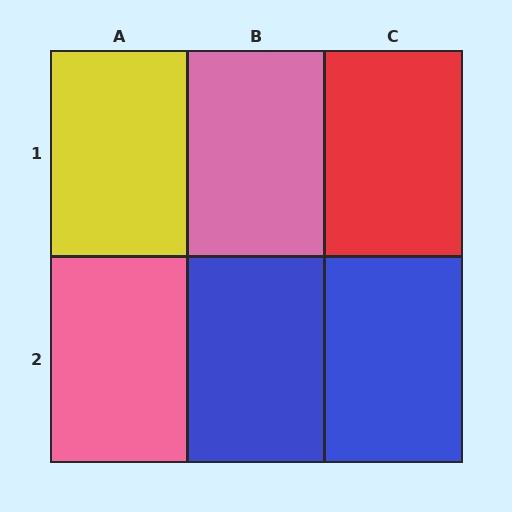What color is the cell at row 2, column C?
Blue.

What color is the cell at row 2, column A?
Pink.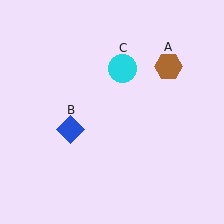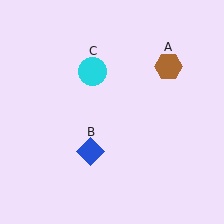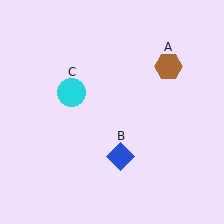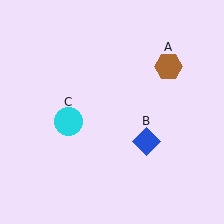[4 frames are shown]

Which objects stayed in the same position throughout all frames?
Brown hexagon (object A) remained stationary.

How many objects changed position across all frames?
2 objects changed position: blue diamond (object B), cyan circle (object C).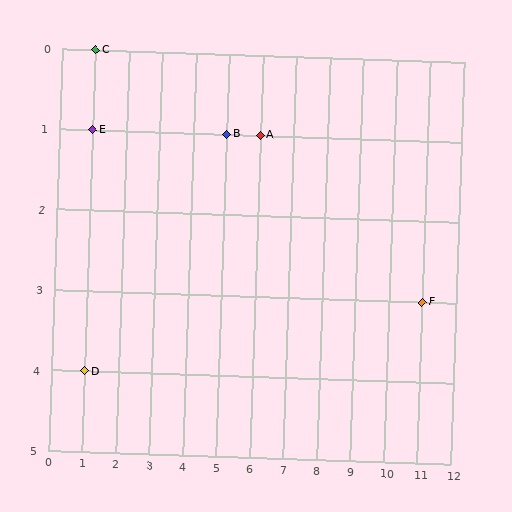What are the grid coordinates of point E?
Point E is at grid coordinates (1, 1).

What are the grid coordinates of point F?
Point F is at grid coordinates (11, 3).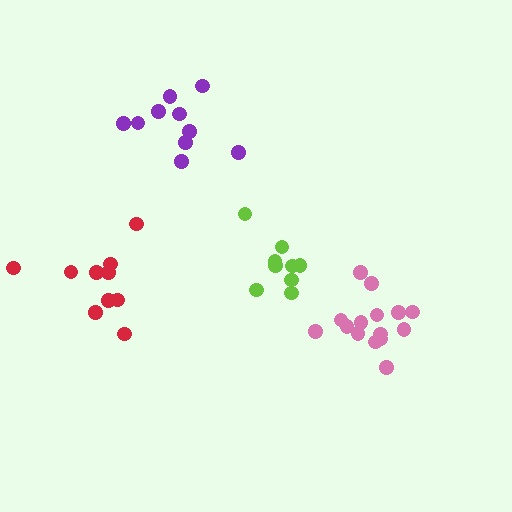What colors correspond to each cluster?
The clusters are colored: lime, pink, purple, red.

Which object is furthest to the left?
The red cluster is leftmost.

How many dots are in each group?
Group 1: 9 dots, Group 2: 15 dots, Group 3: 10 dots, Group 4: 10 dots (44 total).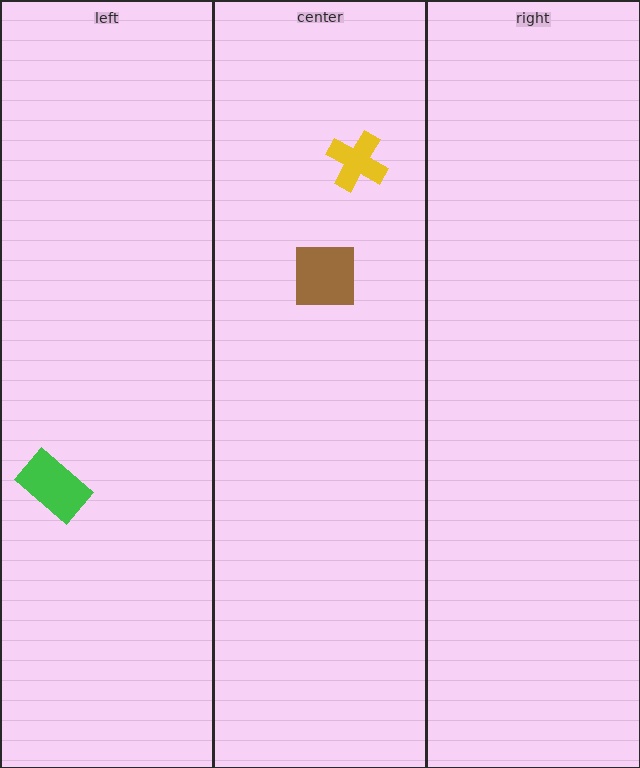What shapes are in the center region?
The brown square, the yellow cross.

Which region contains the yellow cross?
The center region.